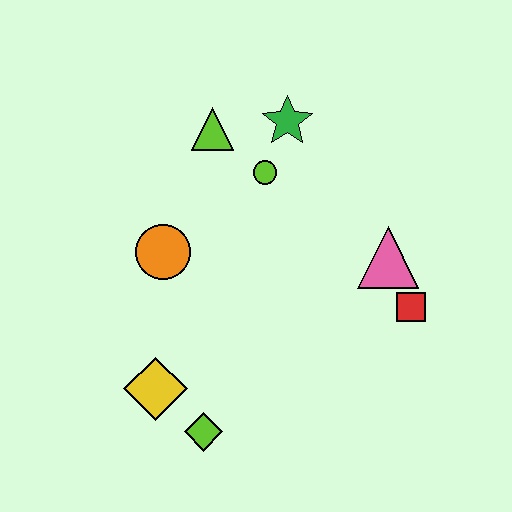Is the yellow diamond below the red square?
Yes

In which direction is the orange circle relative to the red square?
The orange circle is to the left of the red square.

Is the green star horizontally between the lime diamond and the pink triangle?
Yes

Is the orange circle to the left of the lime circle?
Yes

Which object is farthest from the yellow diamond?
The green star is farthest from the yellow diamond.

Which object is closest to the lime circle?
The green star is closest to the lime circle.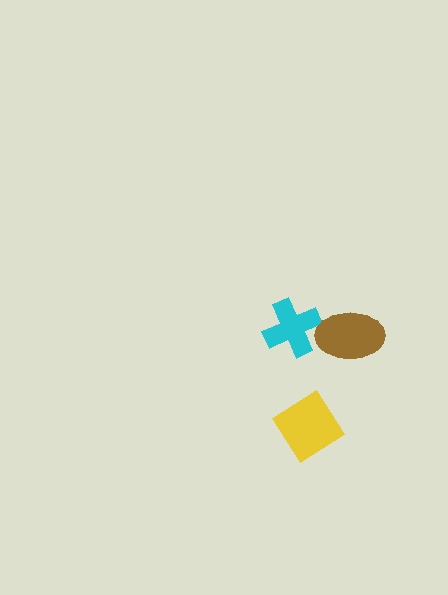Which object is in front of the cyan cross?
The brown ellipse is in front of the cyan cross.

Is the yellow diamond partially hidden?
No, no other shape covers it.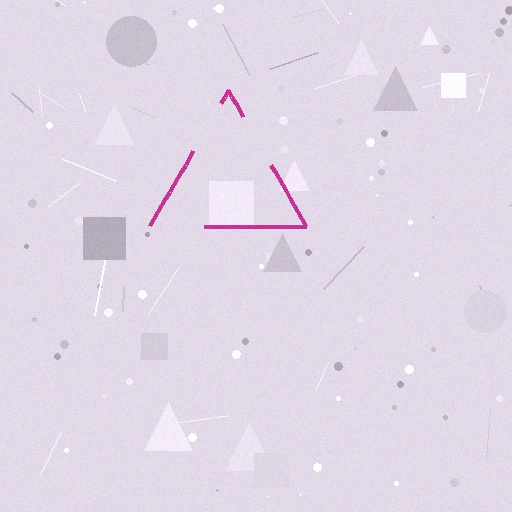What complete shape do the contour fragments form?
The contour fragments form a triangle.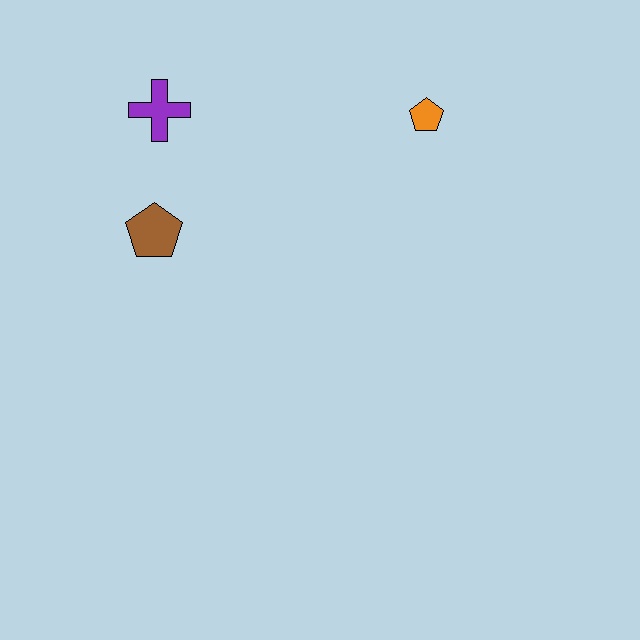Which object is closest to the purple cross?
The brown pentagon is closest to the purple cross.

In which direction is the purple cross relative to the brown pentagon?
The purple cross is above the brown pentagon.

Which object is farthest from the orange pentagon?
The brown pentagon is farthest from the orange pentagon.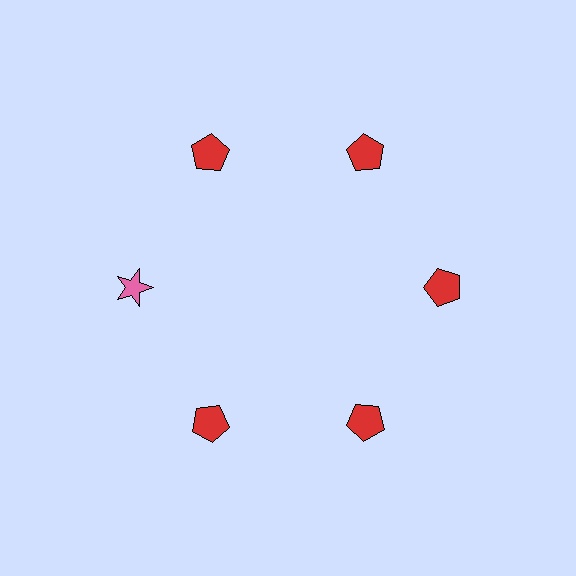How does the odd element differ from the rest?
It differs in both color (pink instead of red) and shape (star instead of pentagon).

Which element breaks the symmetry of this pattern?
The pink star at roughly the 9 o'clock position breaks the symmetry. All other shapes are red pentagons.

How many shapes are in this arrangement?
There are 6 shapes arranged in a ring pattern.